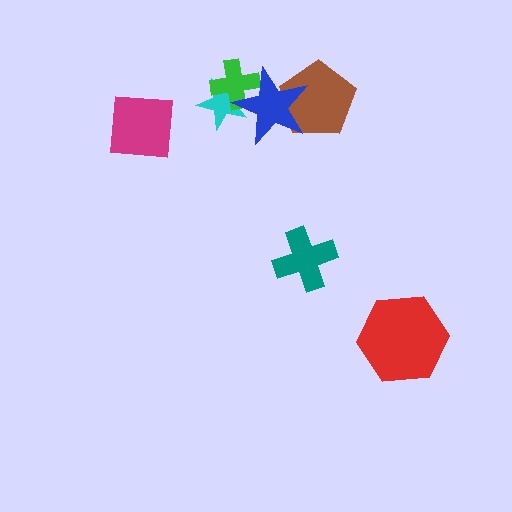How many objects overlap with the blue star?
3 objects overlap with the blue star.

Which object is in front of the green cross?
The blue star is in front of the green cross.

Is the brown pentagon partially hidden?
Yes, it is partially covered by another shape.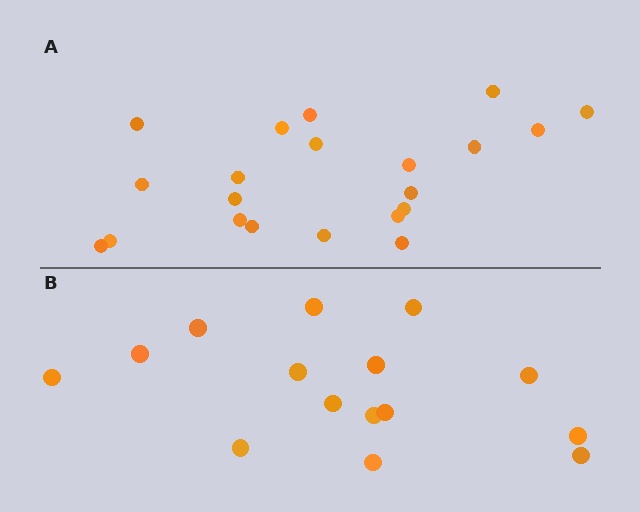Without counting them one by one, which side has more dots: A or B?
Region A (the top region) has more dots.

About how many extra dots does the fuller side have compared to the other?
Region A has about 6 more dots than region B.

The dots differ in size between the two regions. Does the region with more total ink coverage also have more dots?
No. Region B has more total ink coverage because its dots are larger, but region A actually contains more individual dots. Total area can be misleading — the number of items is what matters here.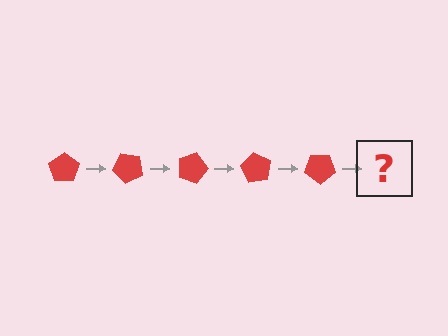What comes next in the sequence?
The next element should be a red pentagon rotated 225 degrees.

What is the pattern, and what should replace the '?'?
The pattern is that the pentagon rotates 45 degrees each step. The '?' should be a red pentagon rotated 225 degrees.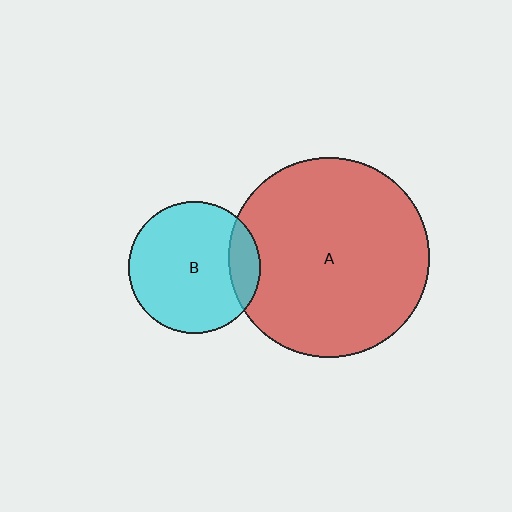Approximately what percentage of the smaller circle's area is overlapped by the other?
Approximately 15%.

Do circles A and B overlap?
Yes.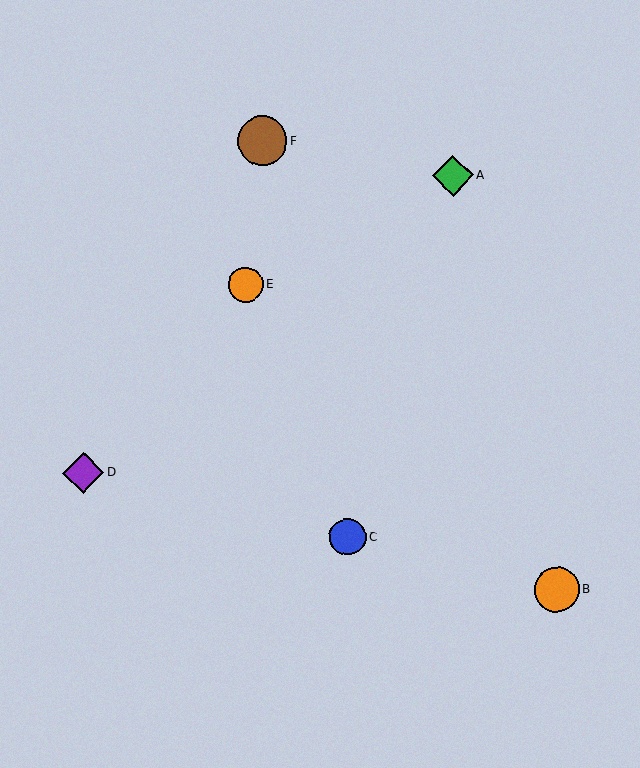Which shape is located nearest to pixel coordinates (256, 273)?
The orange circle (labeled E) at (245, 285) is nearest to that location.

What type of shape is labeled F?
Shape F is a brown circle.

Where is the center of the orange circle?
The center of the orange circle is at (245, 285).